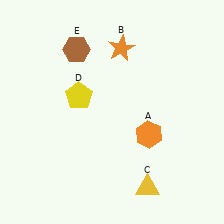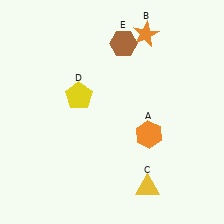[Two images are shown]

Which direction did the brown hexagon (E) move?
The brown hexagon (E) moved right.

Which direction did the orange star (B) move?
The orange star (B) moved right.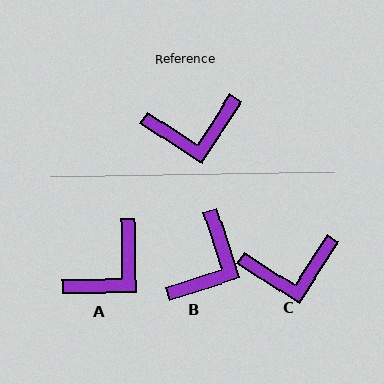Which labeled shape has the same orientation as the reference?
C.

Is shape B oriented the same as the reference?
No, it is off by about 51 degrees.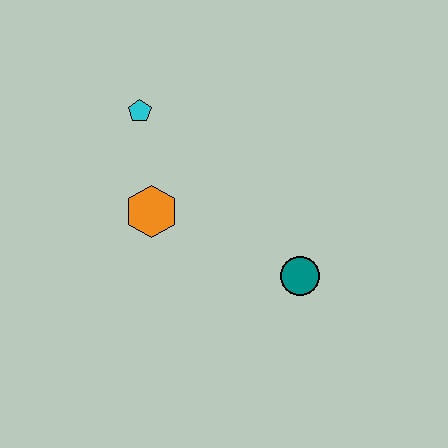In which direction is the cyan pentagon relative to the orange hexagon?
The cyan pentagon is above the orange hexagon.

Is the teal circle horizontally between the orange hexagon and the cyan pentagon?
No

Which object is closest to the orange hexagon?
The cyan pentagon is closest to the orange hexagon.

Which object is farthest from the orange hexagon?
The teal circle is farthest from the orange hexagon.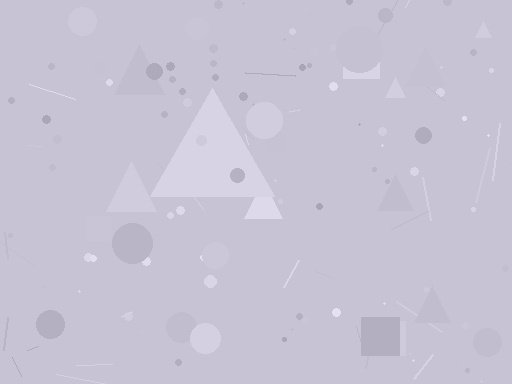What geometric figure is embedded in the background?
A triangle is embedded in the background.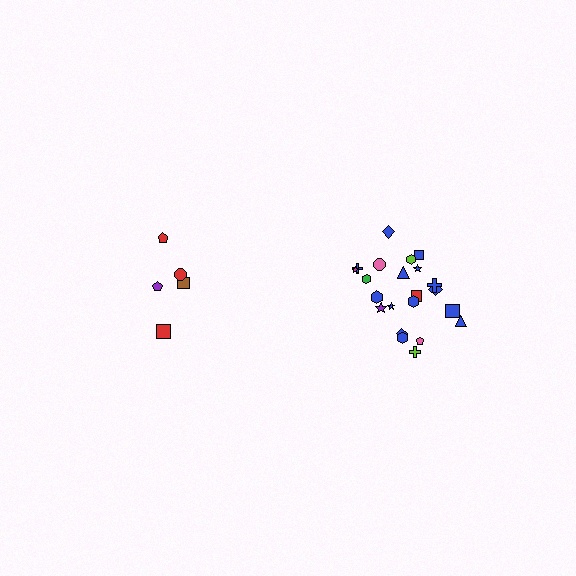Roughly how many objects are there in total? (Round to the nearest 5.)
Roughly 25 objects in total.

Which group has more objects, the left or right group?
The right group.